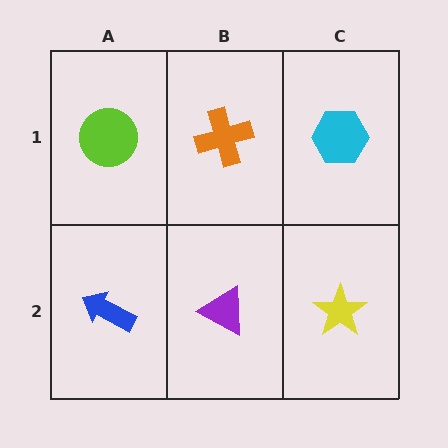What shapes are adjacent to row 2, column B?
An orange cross (row 1, column B), a blue arrow (row 2, column A), a yellow star (row 2, column C).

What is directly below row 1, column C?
A yellow star.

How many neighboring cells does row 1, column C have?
2.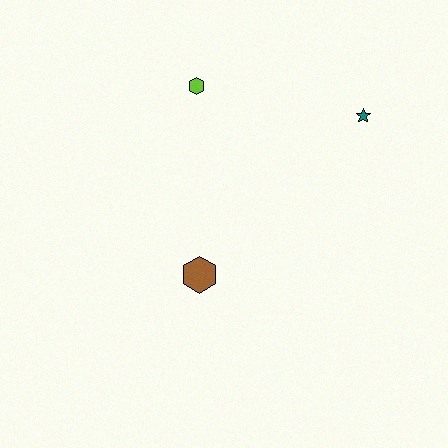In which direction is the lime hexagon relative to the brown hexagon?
The lime hexagon is above the brown hexagon.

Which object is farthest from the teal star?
The brown hexagon is farthest from the teal star.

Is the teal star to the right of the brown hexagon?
Yes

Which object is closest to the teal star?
The lime hexagon is closest to the teal star.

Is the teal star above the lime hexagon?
No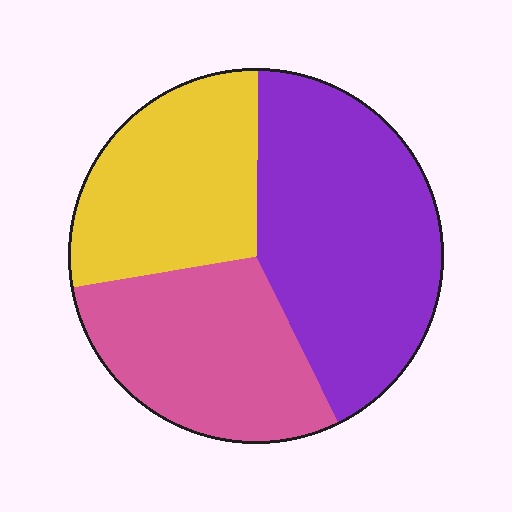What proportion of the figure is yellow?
Yellow takes up between a sixth and a third of the figure.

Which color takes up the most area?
Purple, at roughly 40%.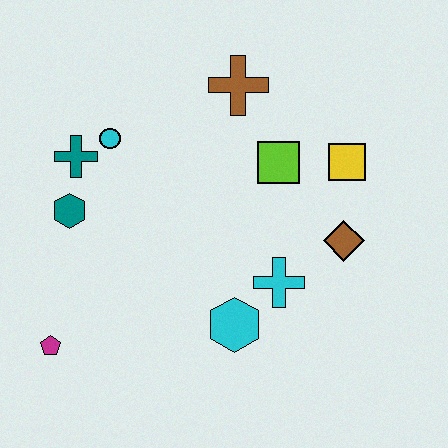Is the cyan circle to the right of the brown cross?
No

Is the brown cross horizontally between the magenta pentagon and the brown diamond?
Yes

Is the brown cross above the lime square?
Yes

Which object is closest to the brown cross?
The lime square is closest to the brown cross.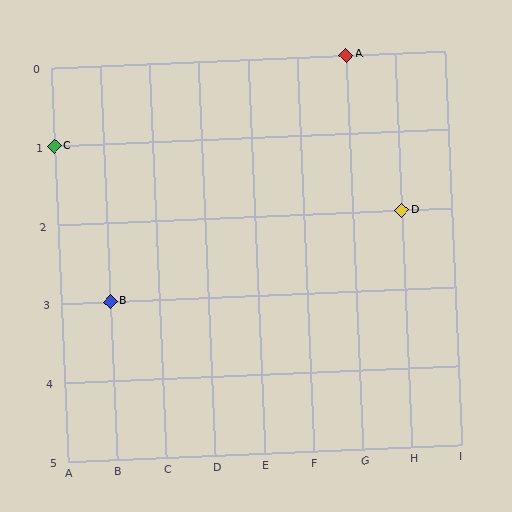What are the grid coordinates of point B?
Point B is at grid coordinates (B, 3).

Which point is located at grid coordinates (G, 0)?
Point A is at (G, 0).